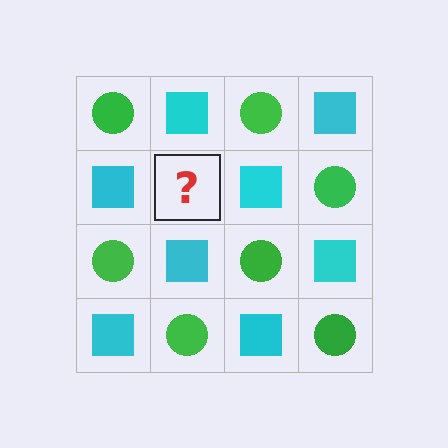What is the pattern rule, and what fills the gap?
The rule is that it alternates green circle and cyan square in a checkerboard pattern. The gap should be filled with a green circle.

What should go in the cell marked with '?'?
The missing cell should contain a green circle.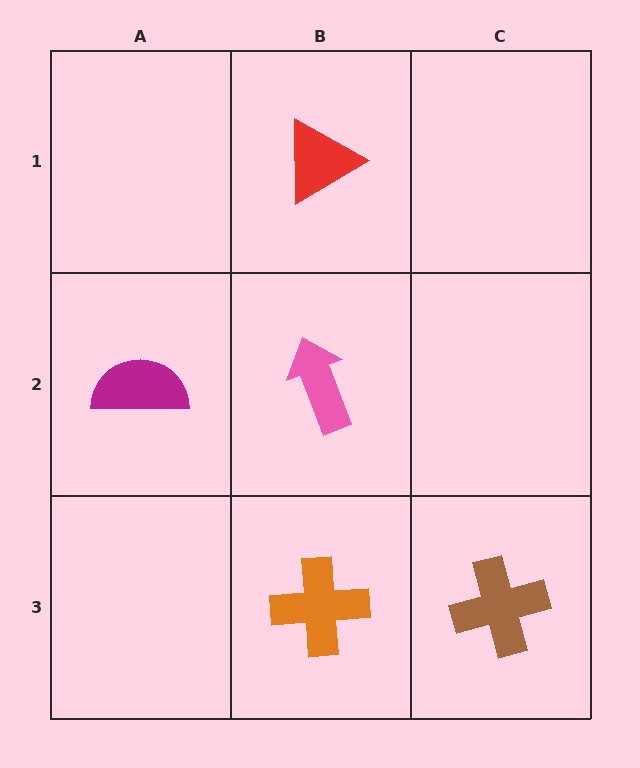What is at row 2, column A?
A magenta semicircle.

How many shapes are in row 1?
1 shape.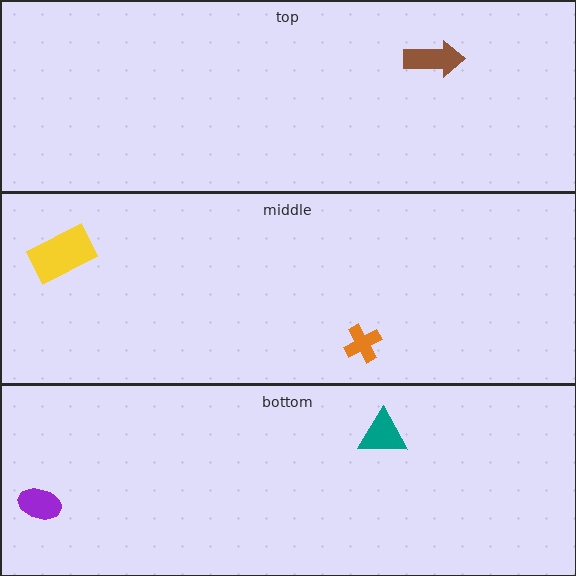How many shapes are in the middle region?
2.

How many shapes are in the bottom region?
2.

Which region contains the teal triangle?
The bottom region.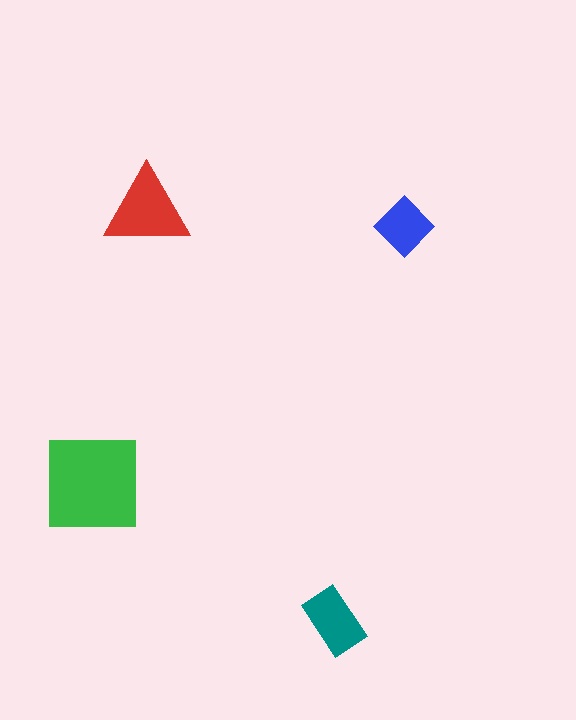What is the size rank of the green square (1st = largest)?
1st.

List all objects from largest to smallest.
The green square, the red triangle, the teal rectangle, the blue diamond.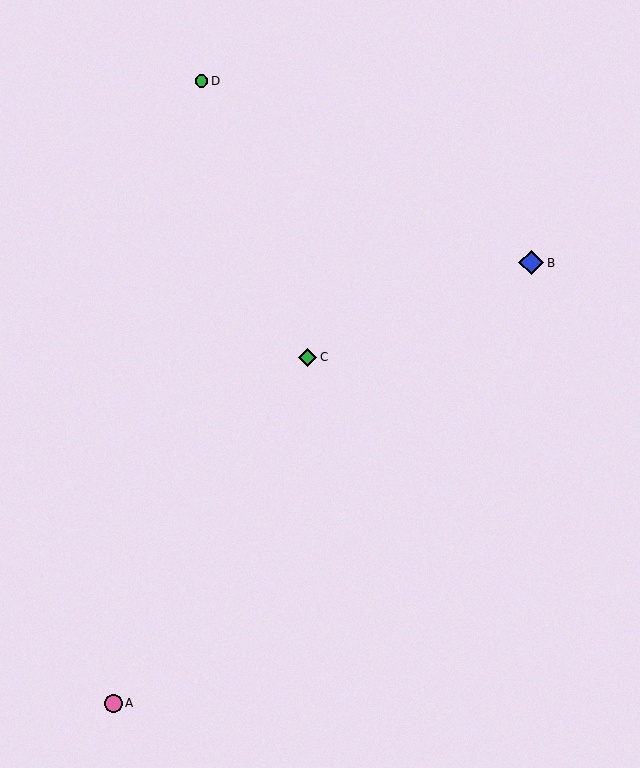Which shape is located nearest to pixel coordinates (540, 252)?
The blue diamond (labeled B) at (531, 263) is nearest to that location.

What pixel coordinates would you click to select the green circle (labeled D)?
Click at (202, 81) to select the green circle D.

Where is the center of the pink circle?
The center of the pink circle is at (113, 703).